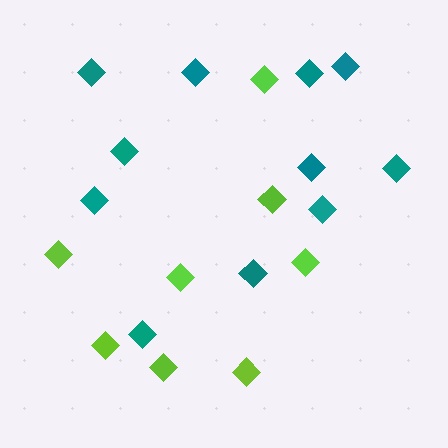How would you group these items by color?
There are 2 groups: one group of lime diamonds (8) and one group of teal diamonds (11).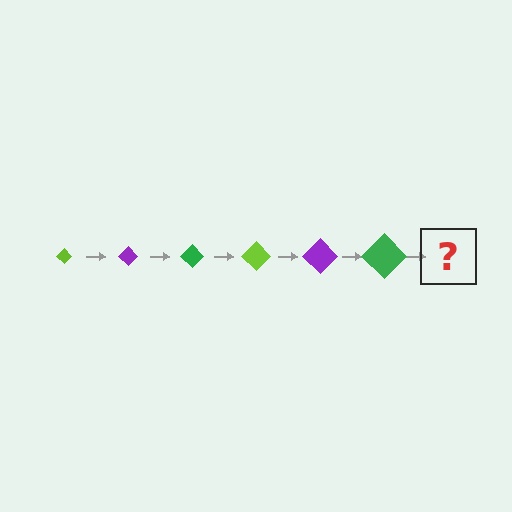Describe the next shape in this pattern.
It should be a lime diamond, larger than the previous one.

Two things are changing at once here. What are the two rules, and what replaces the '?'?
The two rules are that the diamond grows larger each step and the color cycles through lime, purple, and green. The '?' should be a lime diamond, larger than the previous one.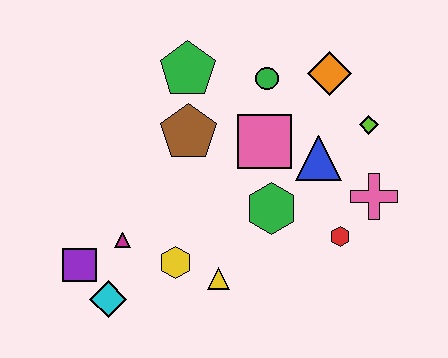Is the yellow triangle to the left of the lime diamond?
Yes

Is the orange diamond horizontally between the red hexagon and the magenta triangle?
Yes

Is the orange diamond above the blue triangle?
Yes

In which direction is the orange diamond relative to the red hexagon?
The orange diamond is above the red hexagon.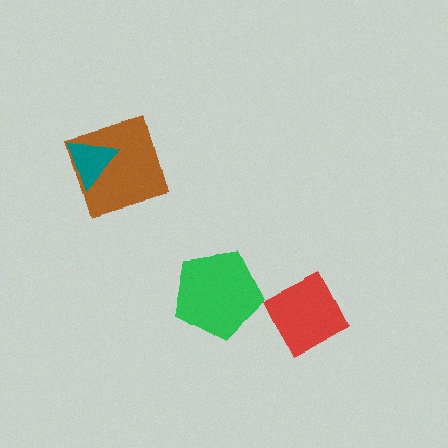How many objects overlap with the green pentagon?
0 objects overlap with the green pentagon.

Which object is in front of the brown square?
The teal triangle is in front of the brown square.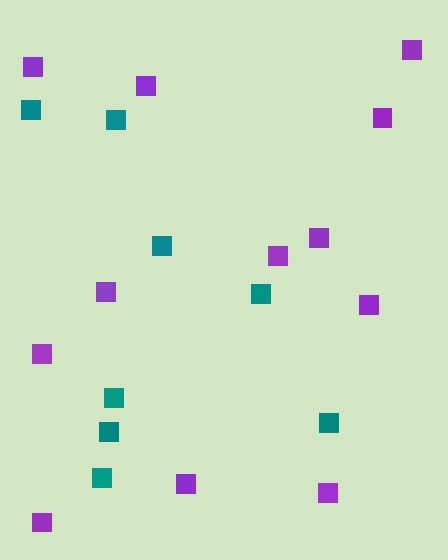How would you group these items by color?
There are 2 groups: one group of purple squares (12) and one group of teal squares (8).